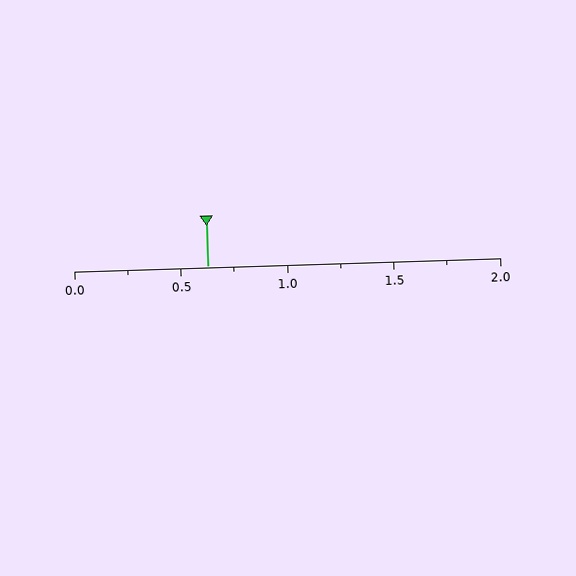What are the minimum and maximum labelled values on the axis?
The axis runs from 0.0 to 2.0.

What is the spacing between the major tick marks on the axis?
The major ticks are spaced 0.5 apart.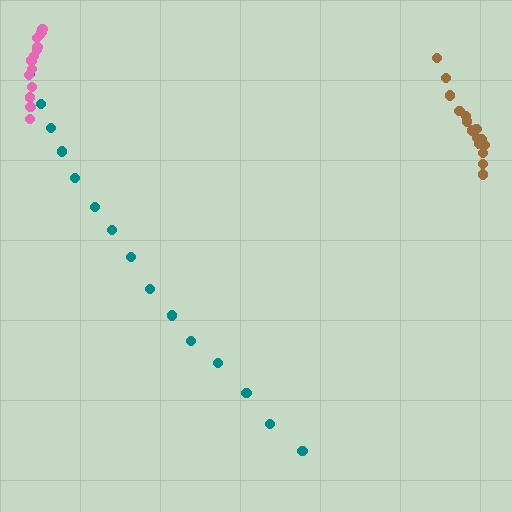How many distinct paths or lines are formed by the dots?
There are 3 distinct paths.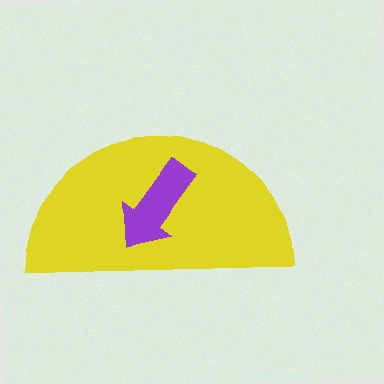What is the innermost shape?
The purple arrow.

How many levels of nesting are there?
2.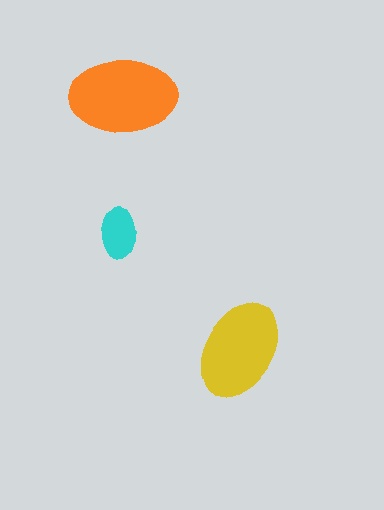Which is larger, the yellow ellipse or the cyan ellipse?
The yellow one.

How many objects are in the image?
There are 3 objects in the image.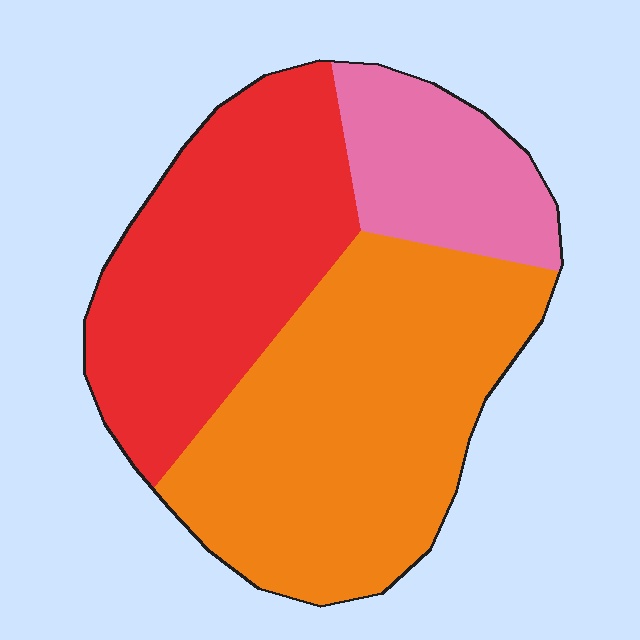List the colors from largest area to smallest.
From largest to smallest: orange, red, pink.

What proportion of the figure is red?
Red takes up about three eighths (3/8) of the figure.